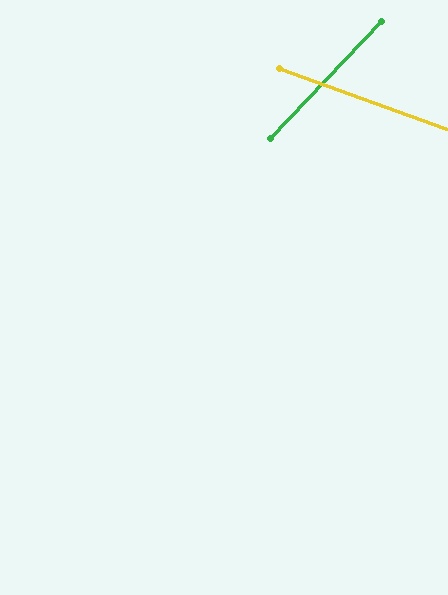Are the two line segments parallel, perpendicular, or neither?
Neither parallel nor perpendicular — they differ by about 66°.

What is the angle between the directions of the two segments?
Approximately 66 degrees.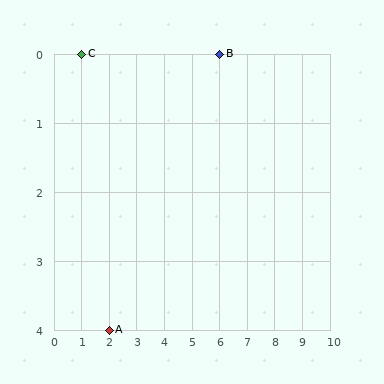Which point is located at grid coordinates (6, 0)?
Point B is at (6, 0).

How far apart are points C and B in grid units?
Points C and B are 5 columns apart.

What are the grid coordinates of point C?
Point C is at grid coordinates (1, 0).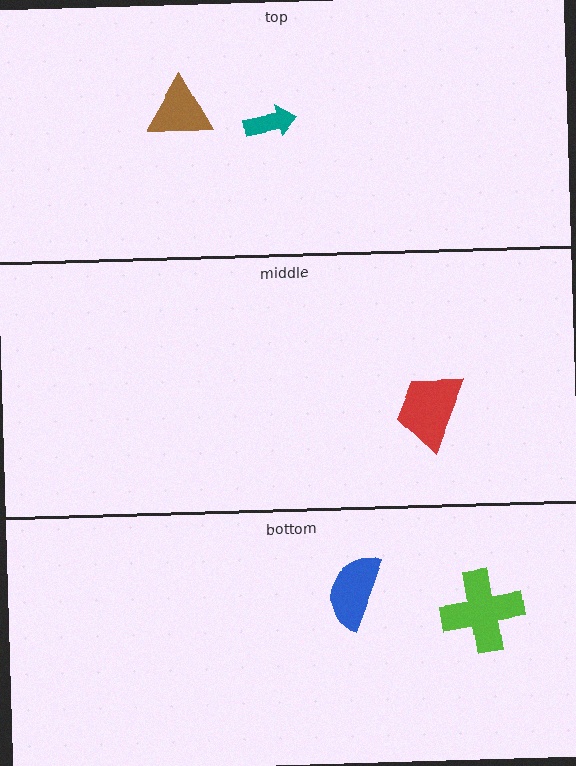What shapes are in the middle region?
The red trapezoid.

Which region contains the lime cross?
The bottom region.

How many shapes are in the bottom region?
2.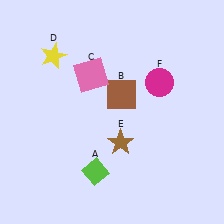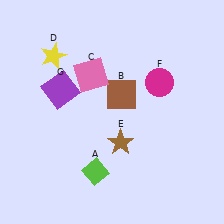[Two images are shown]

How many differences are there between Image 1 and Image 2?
There is 1 difference between the two images.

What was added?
A purple square (G) was added in Image 2.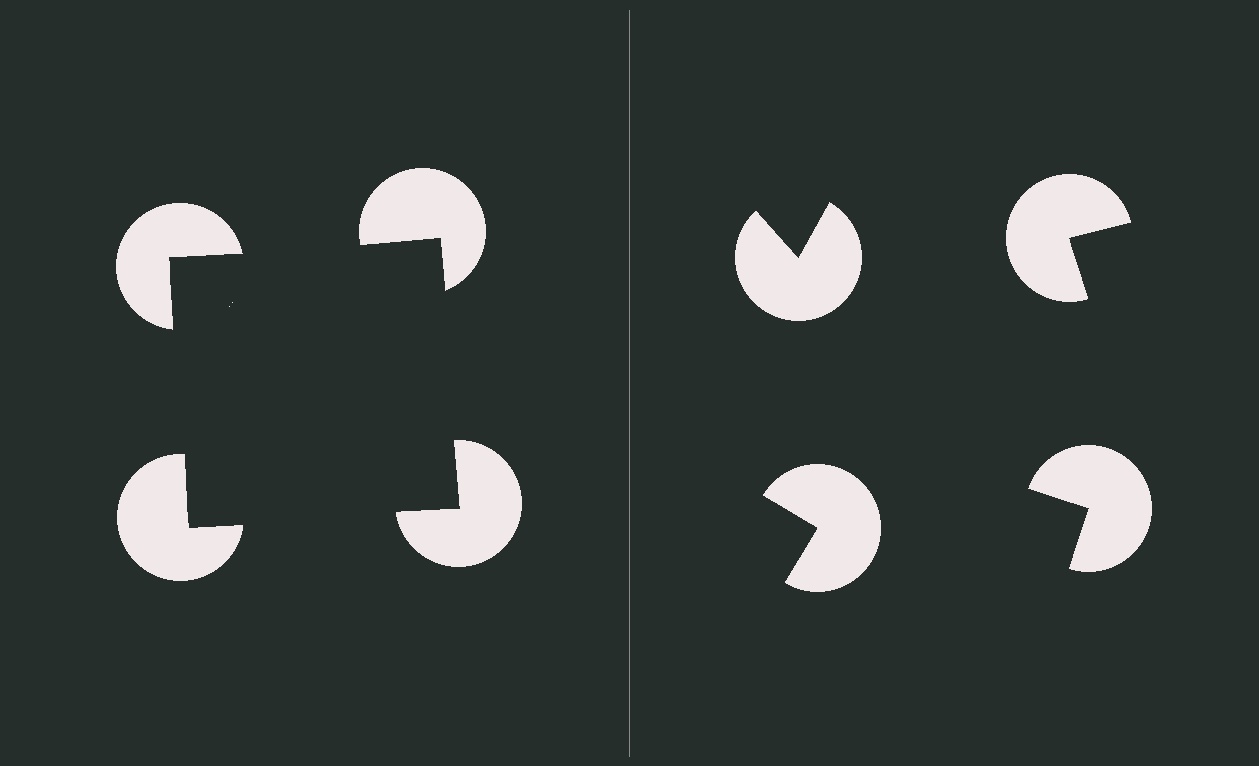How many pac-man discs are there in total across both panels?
8 — 4 on each side.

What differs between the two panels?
The pac-man discs are positioned identically on both sides; only the wedge orientations differ. On the left they align to a square; on the right they are misaligned.